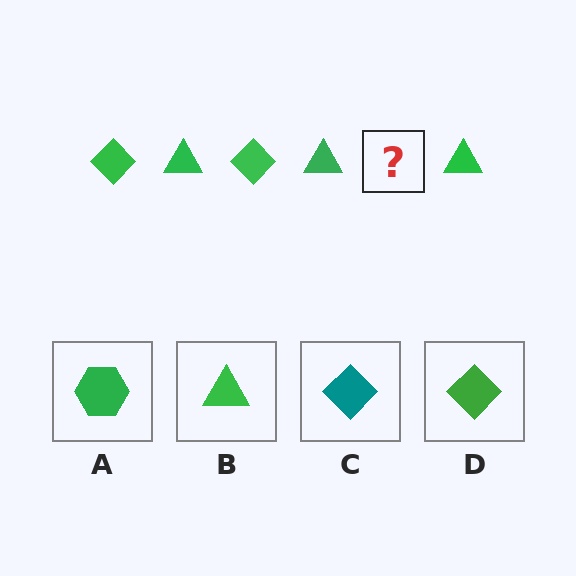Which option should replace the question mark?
Option D.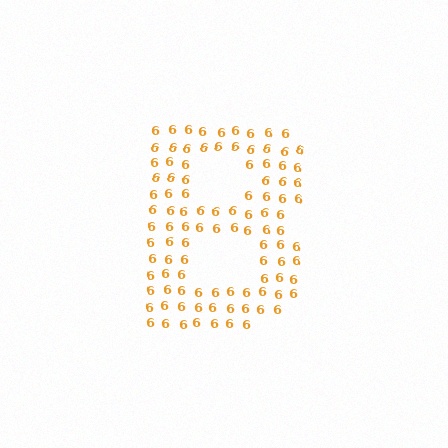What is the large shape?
The large shape is the letter B.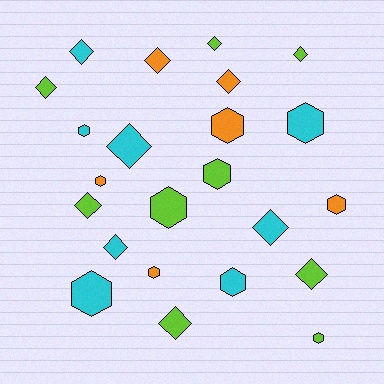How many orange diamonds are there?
There are 2 orange diamonds.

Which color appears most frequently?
Lime, with 9 objects.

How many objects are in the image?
There are 23 objects.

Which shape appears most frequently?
Diamond, with 12 objects.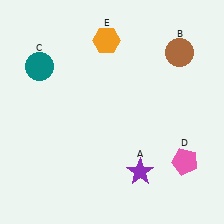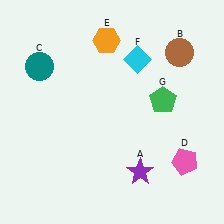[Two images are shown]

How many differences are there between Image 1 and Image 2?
There are 2 differences between the two images.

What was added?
A cyan diamond (F), a green pentagon (G) were added in Image 2.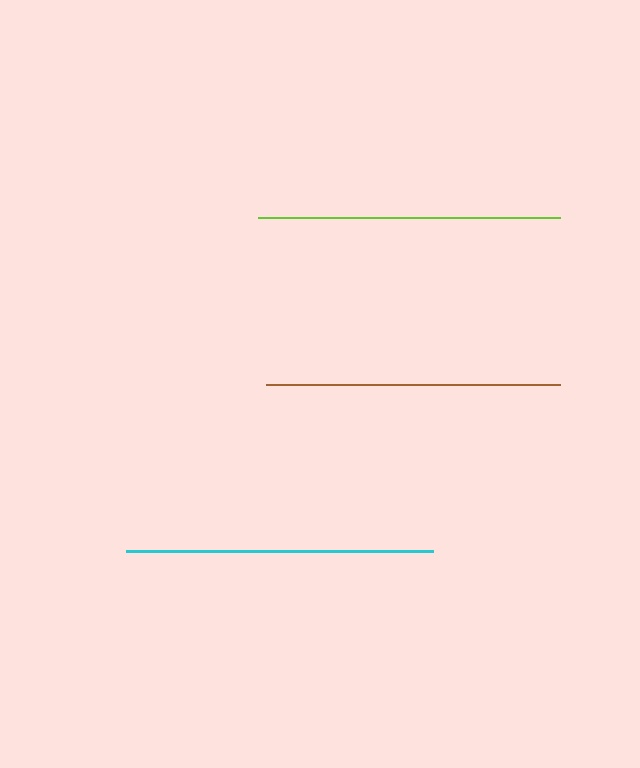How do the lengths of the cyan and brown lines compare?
The cyan and brown lines are approximately the same length.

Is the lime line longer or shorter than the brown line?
The lime line is longer than the brown line.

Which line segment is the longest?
The cyan line is the longest at approximately 307 pixels.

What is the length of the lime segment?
The lime segment is approximately 302 pixels long.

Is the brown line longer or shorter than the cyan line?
The cyan line is longer than the brown line.